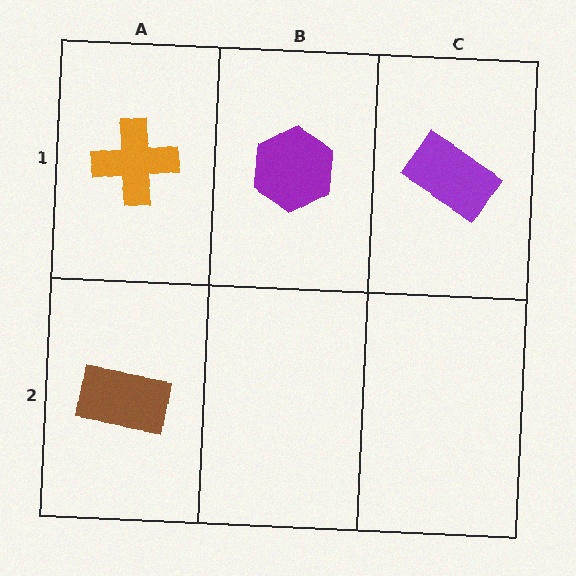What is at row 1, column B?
A purple hexagon.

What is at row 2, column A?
A brown rectangle.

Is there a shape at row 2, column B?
No, that cell is empty.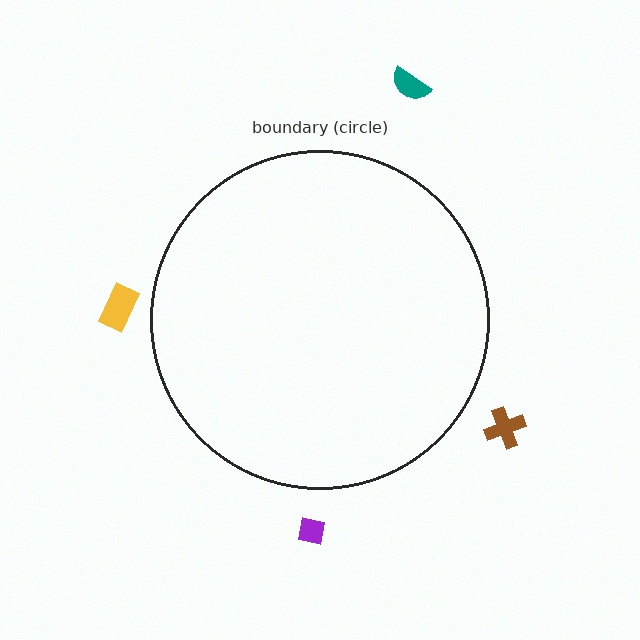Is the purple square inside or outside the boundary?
Outside.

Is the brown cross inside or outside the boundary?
Outside.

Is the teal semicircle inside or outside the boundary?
Outside.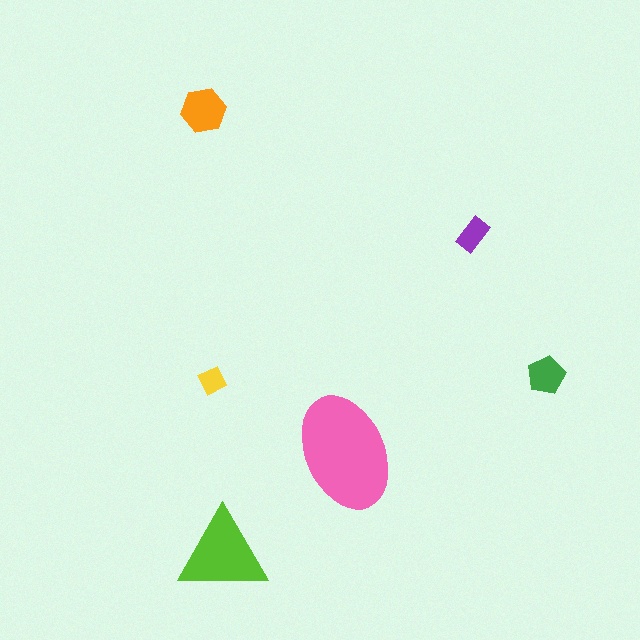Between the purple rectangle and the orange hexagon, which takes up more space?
The orange hexagon.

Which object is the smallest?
The yellow diamond.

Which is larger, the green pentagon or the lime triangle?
The lime triangle.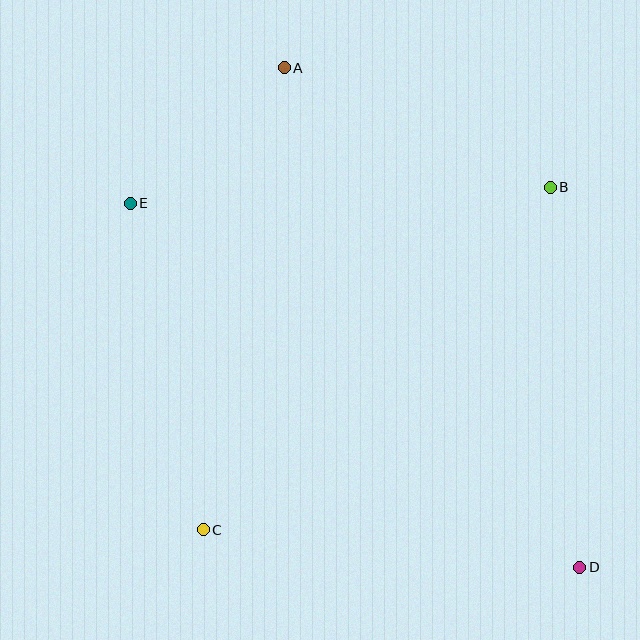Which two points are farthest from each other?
Points A and D are farthest from each other.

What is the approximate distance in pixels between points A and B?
The distance between A and B is approximately 292 pixels.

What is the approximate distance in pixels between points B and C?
The distance between B and C is approximately 488 pixels.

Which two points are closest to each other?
Points A and E are closest to each other.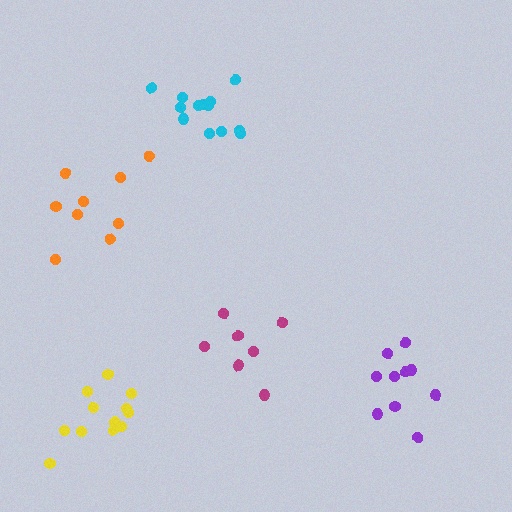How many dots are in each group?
Group 1: 10 dots, Group 2: 9 dots, Group 3: 7 dots, Group 4: 12 dots, Group 5: 13 dots (51 total).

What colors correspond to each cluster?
The clusters are colored: purple, orange, magenta, yellow, cyan.